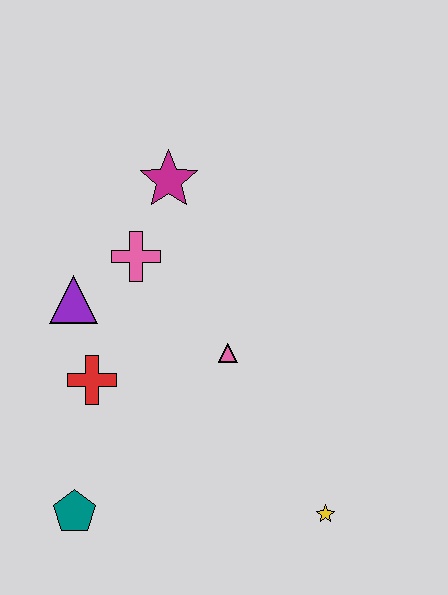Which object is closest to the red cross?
The purple triangle is closest to the red cross.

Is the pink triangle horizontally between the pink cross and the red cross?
No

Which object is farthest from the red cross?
The yellow star is farthest from the red cross.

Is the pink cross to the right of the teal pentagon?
Yes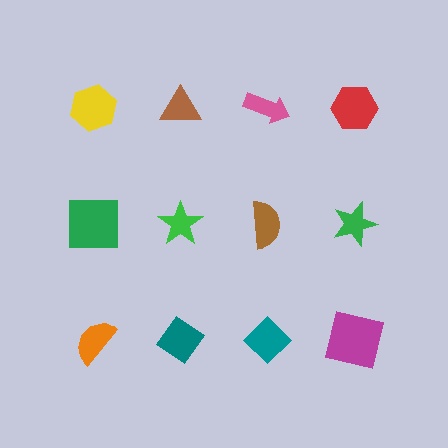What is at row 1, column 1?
A yellow hexagon.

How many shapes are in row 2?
4 shapes.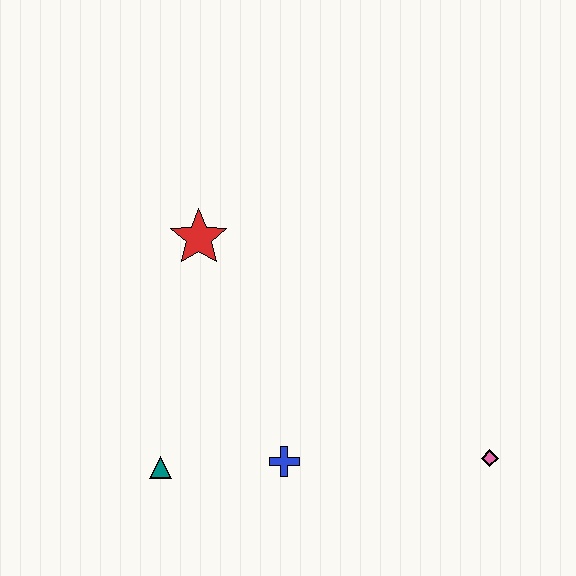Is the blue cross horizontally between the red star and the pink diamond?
Yes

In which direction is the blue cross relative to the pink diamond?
The blue cross is to the left of the pink diamond.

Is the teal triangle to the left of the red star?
Yes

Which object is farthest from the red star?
The pink diamond is farthest from the red star.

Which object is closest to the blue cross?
The teal triangle is closest to the blue cross.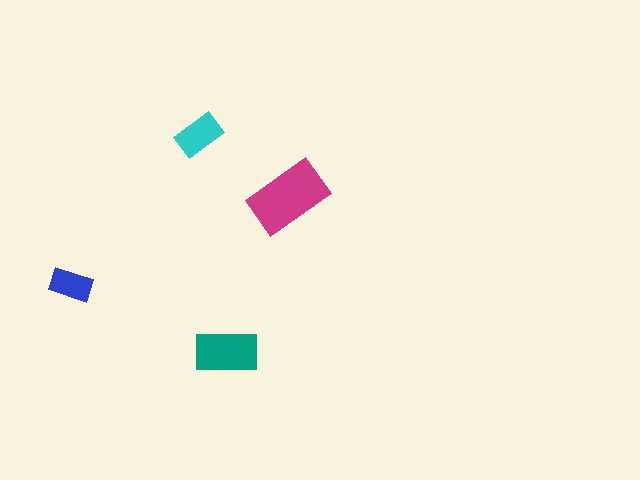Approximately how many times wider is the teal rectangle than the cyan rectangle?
About 1.5 times wider.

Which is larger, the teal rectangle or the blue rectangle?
The teal one.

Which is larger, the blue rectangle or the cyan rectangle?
The cyan one.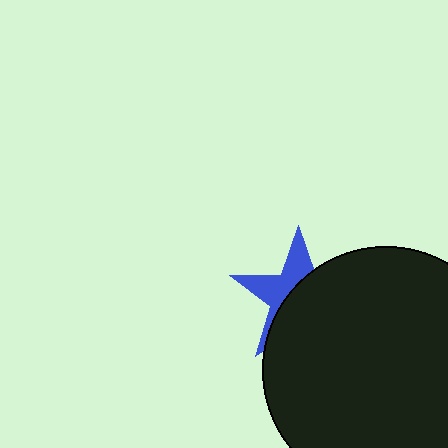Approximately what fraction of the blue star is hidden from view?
Roughly 60% of the blue star is hidden behind the black circle.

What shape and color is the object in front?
The object in front is a black circle.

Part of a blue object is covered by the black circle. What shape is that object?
It is a star.